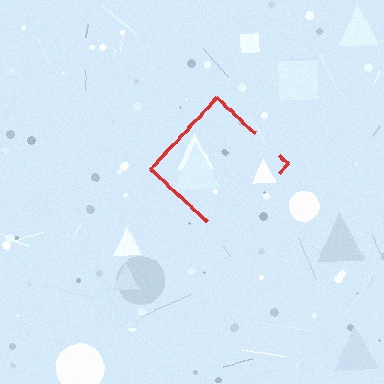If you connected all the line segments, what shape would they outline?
They would outline a diamond.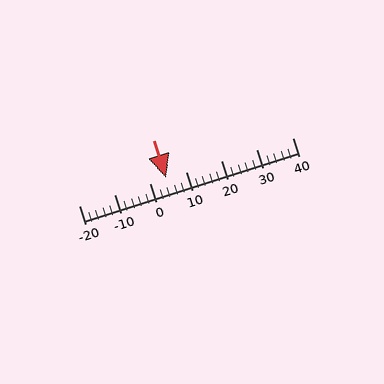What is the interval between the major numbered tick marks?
The major tick marks are spaced 10 units apart.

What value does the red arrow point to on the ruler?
The red arrow points to approximately 4.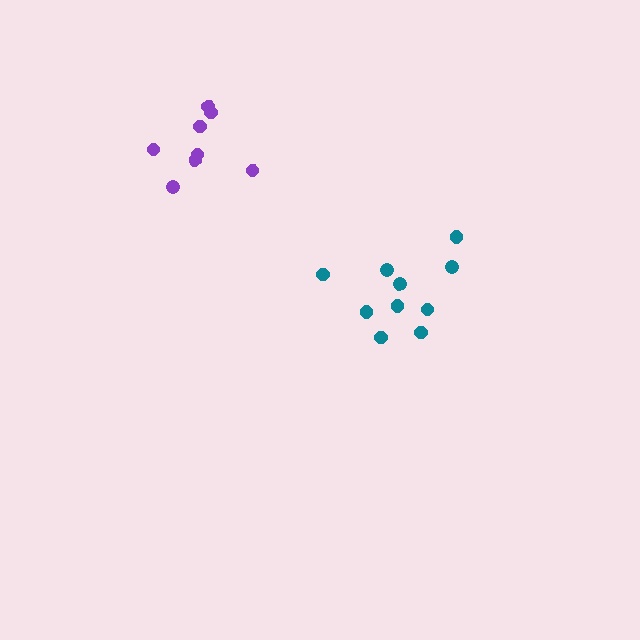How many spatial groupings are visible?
There are 2 spatial groupings.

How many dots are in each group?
Group 1: 8 dots, Group 2: 10 dots (18 total).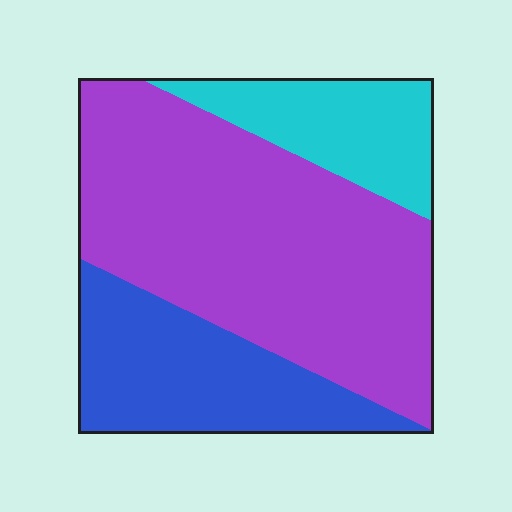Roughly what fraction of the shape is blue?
Blue covers about 25% of the shape.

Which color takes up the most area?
Purple, at roughly 60%.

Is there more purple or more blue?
Purple.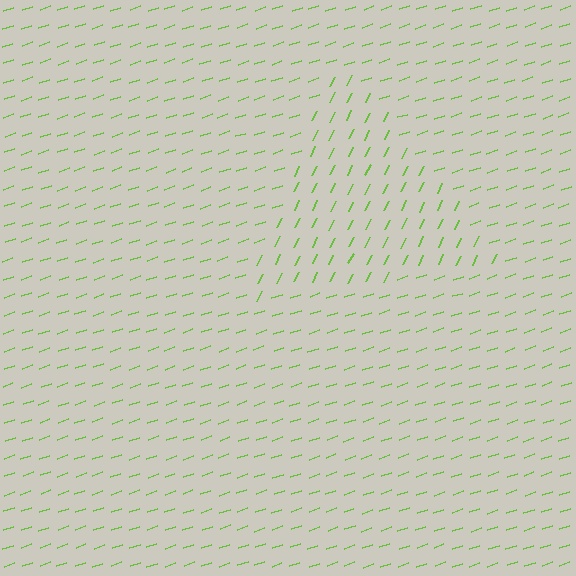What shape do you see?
I see a triangle.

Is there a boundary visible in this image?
Yes, there is a texture boundary formed by a change in line orientation.